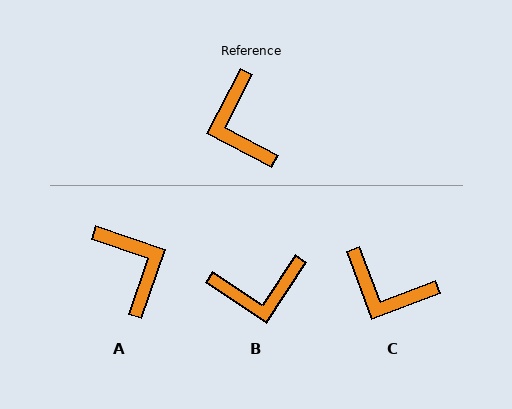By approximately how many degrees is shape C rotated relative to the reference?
Approximately 48 degrees counter-clockwise.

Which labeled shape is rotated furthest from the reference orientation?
A, about 171 degrees away.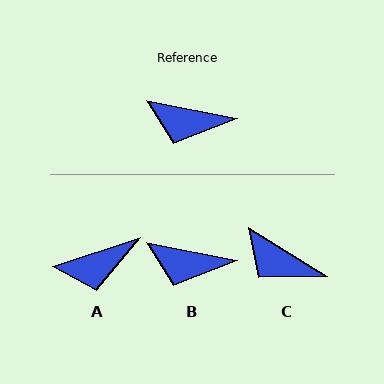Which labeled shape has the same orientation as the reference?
B.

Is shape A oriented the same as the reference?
No, it is off by about 29 degrees.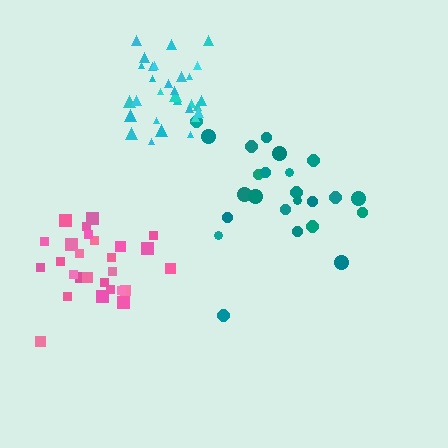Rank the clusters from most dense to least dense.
cyan, pink, teal.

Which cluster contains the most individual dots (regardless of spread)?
Cyan (30).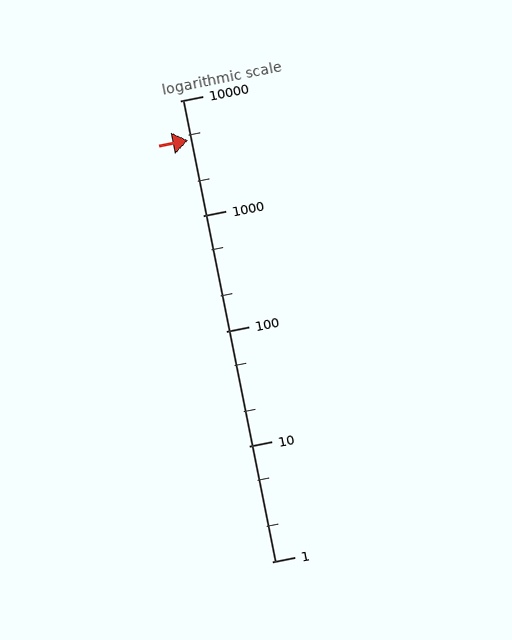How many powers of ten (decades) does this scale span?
The scale spans 4 decades, from 1 to 10000.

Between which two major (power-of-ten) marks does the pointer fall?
The pointer is between 1000 and 10000.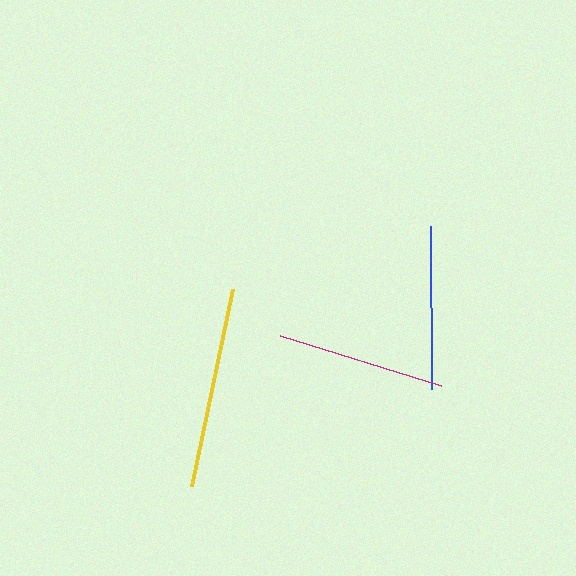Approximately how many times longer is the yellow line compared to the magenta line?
The yellow line is approximately 1.2 times the length of the magenta line.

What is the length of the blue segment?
The blue segment is approximately 163 pixels long.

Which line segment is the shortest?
The blue line is the shortest at approximately 163 pixels.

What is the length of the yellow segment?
The yellow segment is approximately 202 pixels long.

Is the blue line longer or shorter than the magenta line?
The magenta line is longer than the blue line.